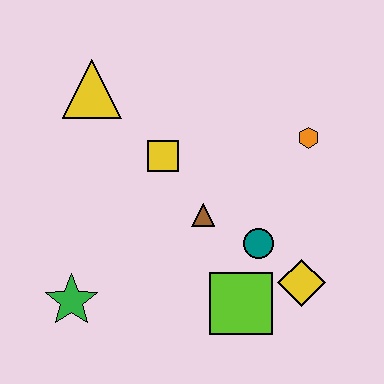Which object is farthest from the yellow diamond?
The yellow triangle is farthest from the yellow diamond.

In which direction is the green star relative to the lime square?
The green star is to the left of the lime square.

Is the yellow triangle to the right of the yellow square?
No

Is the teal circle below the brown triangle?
Yes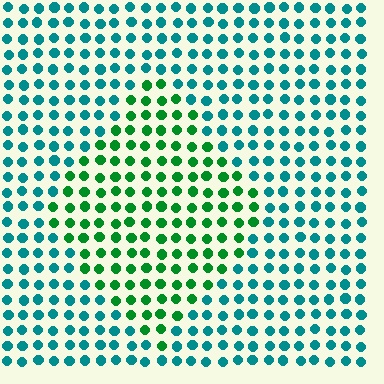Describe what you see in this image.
The image is filled with small teal elements in a uniform arrangement. A diamond-shaped region is visible where the elements are tinted to a slightly different hue, forming a subtle color boundary.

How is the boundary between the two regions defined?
The boundary is defined purely by a slight shift in hue (about 46 degrees). Spacing, size, and orientation are identical on both sides.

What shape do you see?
I see a diamond.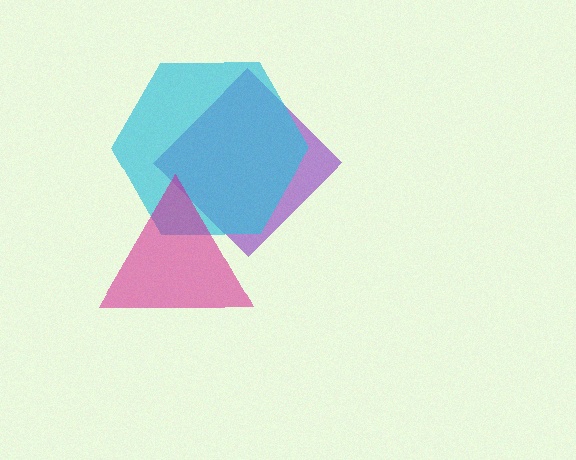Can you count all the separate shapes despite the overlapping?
Yes, there are 3 separate shapes.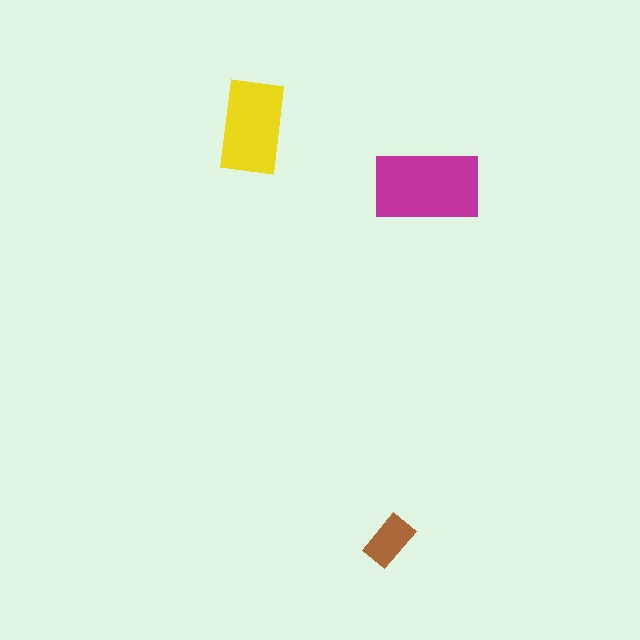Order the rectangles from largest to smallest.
the magenta one, the yellow one, the brown one.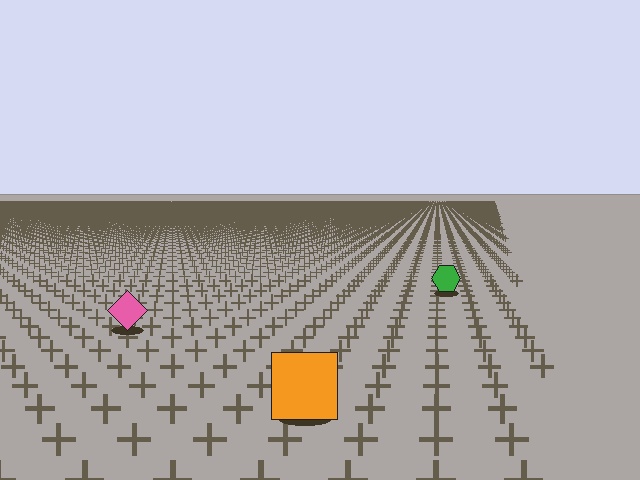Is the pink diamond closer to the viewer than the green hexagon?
Yes. The pink diamond is closer — you can tell from the texture gradient: the ground texture is coarser near it.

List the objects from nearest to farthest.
From nearest to farthest: the orange square, the pink diamond, the green hexagon.